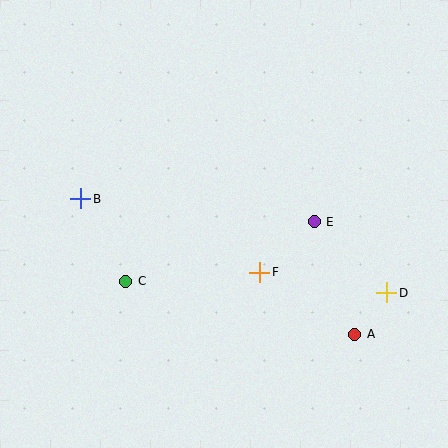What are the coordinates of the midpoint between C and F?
The midpoint between C and F is at (193, 277).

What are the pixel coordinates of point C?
Point C is at (126, 281).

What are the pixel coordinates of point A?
Point A is at (355, 334).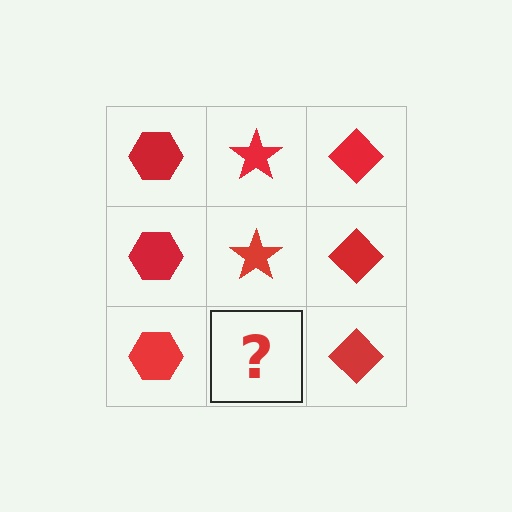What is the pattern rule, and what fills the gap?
The rule is that each column has a consistent shape. The gap should be filled with a red star.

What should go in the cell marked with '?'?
The missing cell should contain a red star.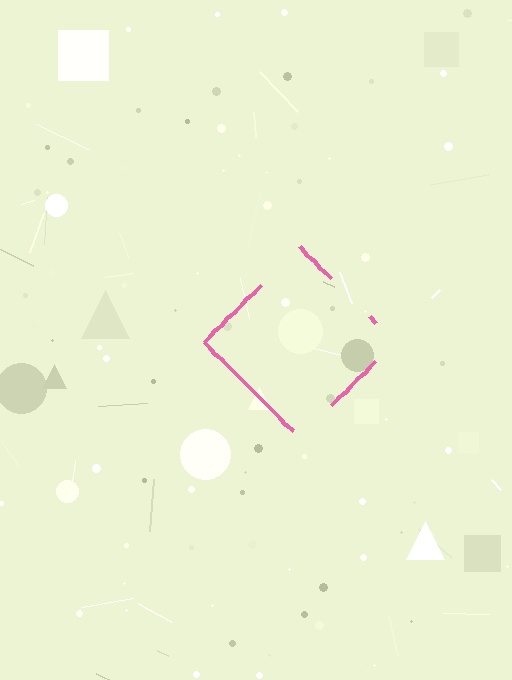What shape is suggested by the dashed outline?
The dashed outline suggests a diamond.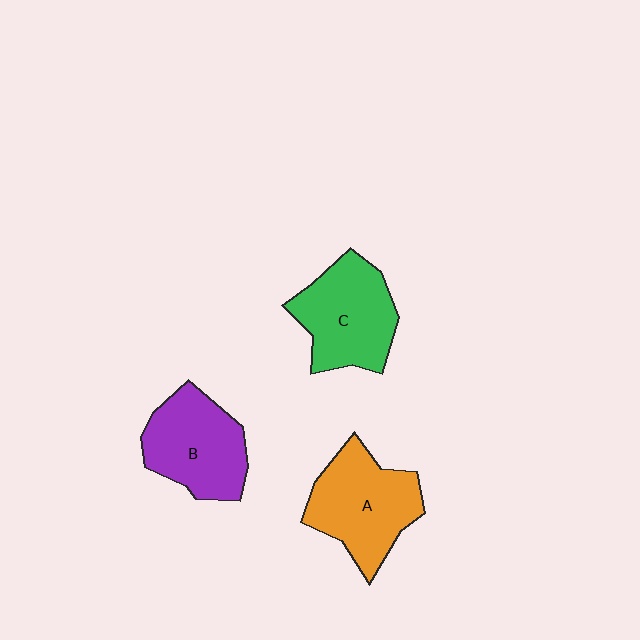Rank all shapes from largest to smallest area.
From largest to smallest: A (orange), C (green), B (purple).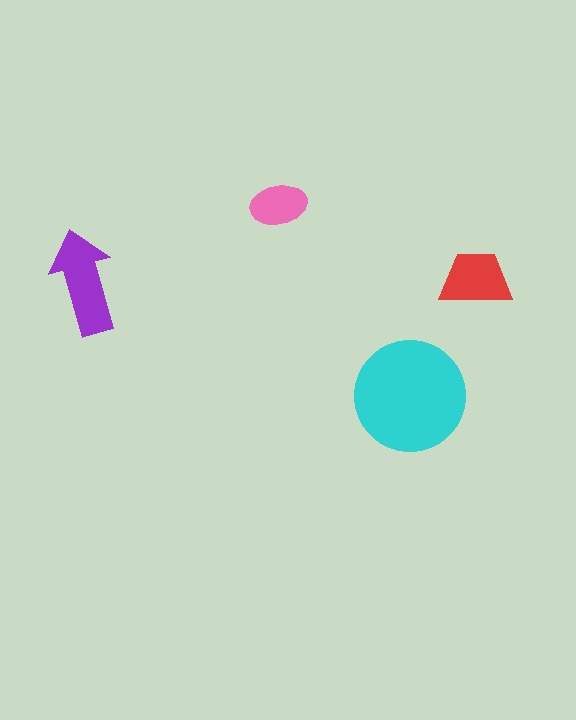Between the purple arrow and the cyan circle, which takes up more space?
The cyan circle.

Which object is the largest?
The cyan circle.